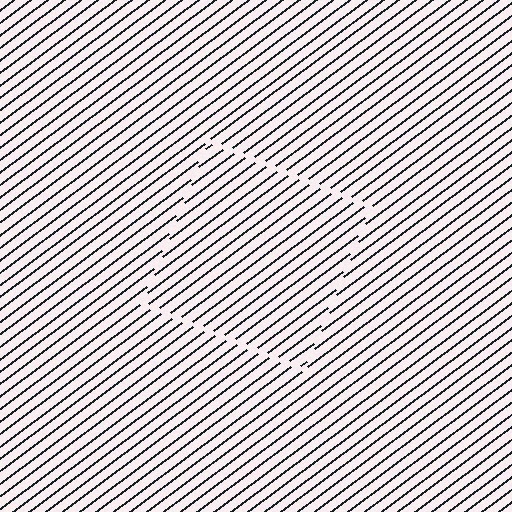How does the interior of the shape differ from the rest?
The interior of the shape contains the same grating, shifted by half a period — the contour is defined by the phase discontinuity where line-ends from the inner and outer gratings abut.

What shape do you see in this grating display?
An illusory square. The interior of the shape contains the same grating, shifted by half a period — the contour is defined by the phase discontinuity where line-ends from the inner and outer gratings abut.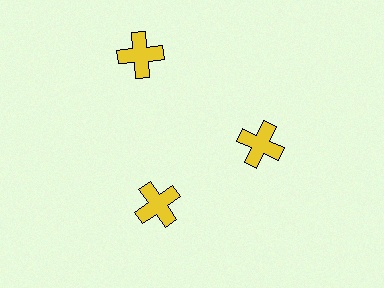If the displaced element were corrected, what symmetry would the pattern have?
It would have 3-fold rotational symmetry — the pattern would map onto itself every 120 degrees.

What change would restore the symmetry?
The symmetry would be restored by moving it inward, back onto the ring so that all 3 crosses sit at equal angles and equal distance from the center.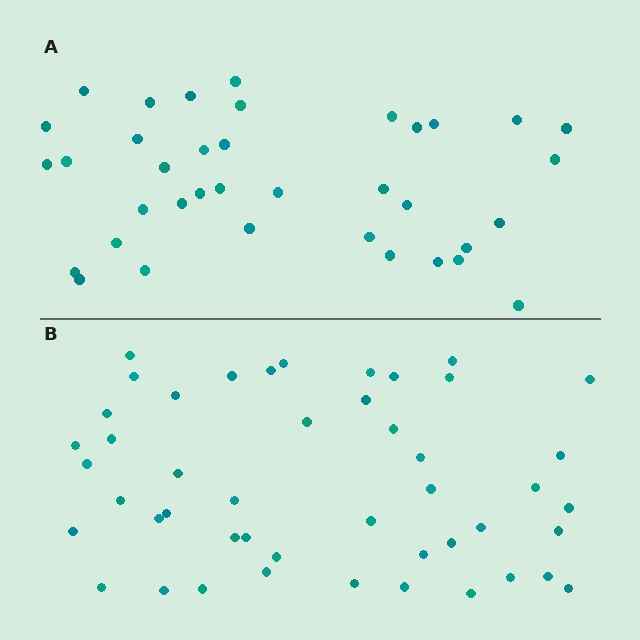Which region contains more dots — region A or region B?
Region B (the bottom region) has more dots.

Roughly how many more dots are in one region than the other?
Region B has roughly 10 or so more dots than region A.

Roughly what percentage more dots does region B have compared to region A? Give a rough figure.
About 25% more.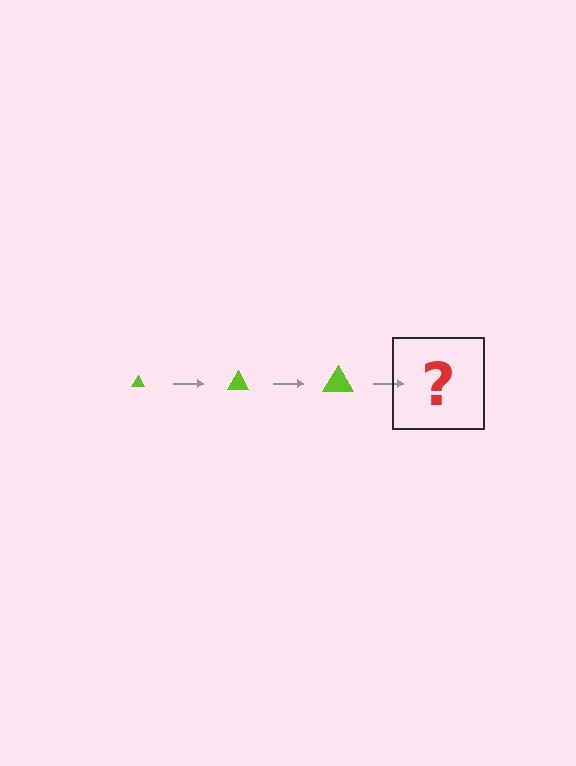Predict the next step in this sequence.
The next step is a lime triangle, larger than the previous one.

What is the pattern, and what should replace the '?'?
The pattern is that the triangle gets progressively larger each step. The '?' should be a lime triangle, larger than the previous one.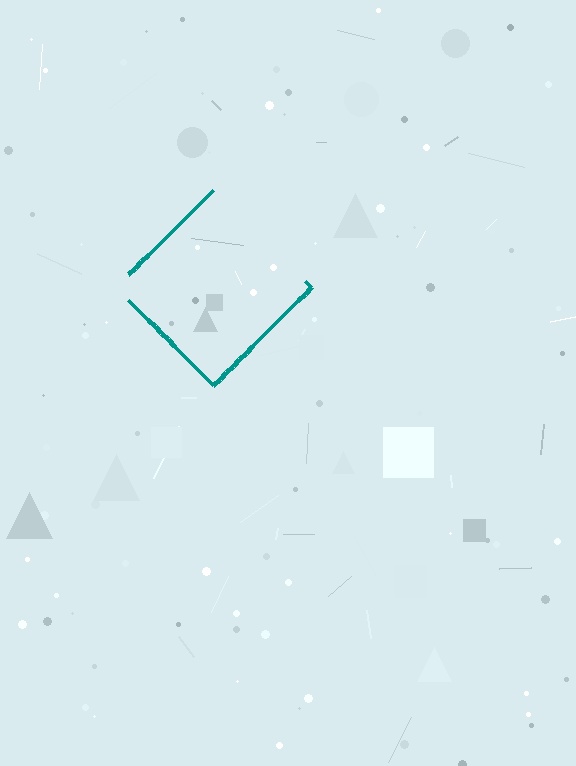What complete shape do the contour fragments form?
The contour fragments form a diamond.